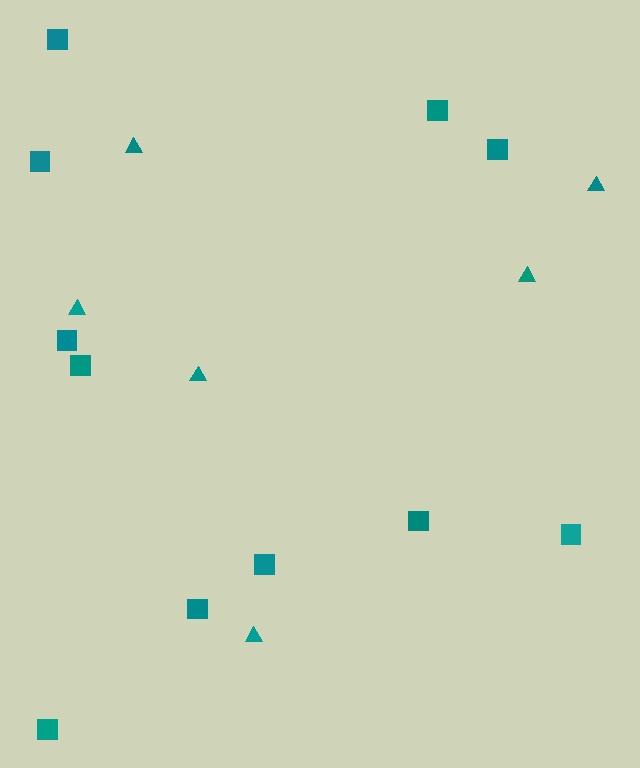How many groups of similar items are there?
There are 2 groups: one group of squares (11) and one group of triangles (6).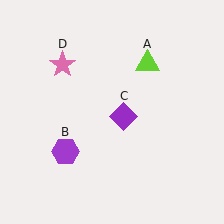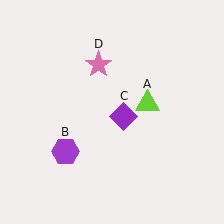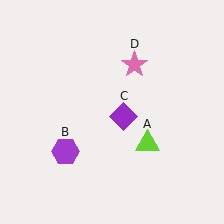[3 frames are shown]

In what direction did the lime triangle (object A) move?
The lime triangle (object A) moved down.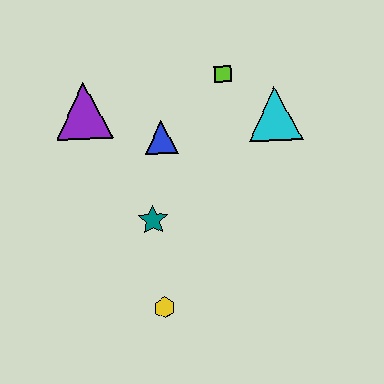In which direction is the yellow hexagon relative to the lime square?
The yellow hexagon is below the lime square.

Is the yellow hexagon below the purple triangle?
Yes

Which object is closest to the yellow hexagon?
The teal star is closest to the yellow hexagon.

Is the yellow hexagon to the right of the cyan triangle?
No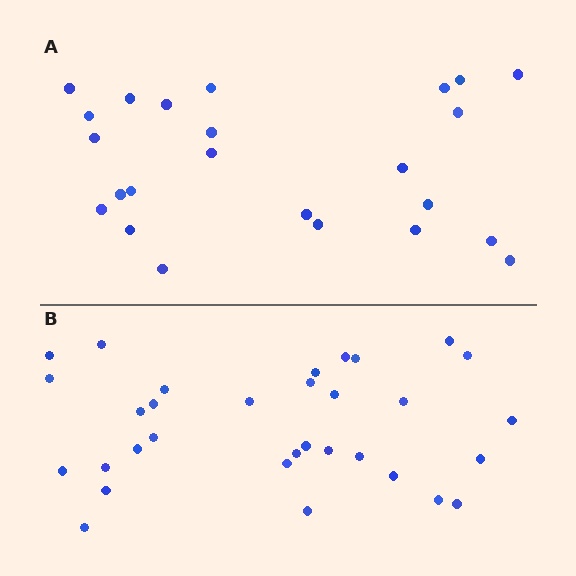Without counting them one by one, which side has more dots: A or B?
Region B (the bottom region) has more dots.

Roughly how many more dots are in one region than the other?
Region B has roughly 8 or so more dots than region A.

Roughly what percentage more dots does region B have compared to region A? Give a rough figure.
About 35% more.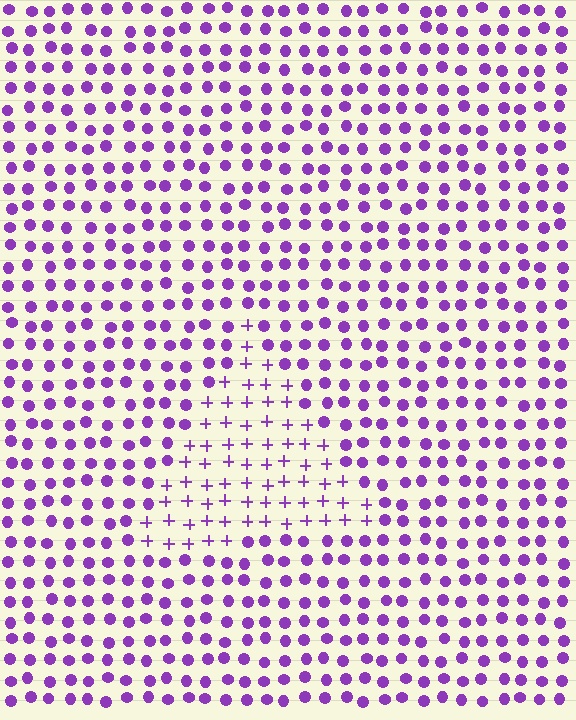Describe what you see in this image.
The image is filled with small purple elements arranged in a uniform grid. A triangle-shaped region contains plus signs, while the surrounding area contains circles. The boundary is defined purely by the change in element shape.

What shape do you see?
I see a triangle.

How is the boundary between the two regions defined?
The boundary is defined by a change in element shape: plus signs inside vs. circles outside. All elements share the same color and spacing.